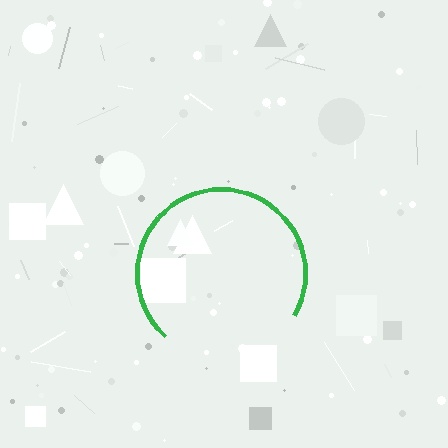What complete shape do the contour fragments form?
The contour fragments form a circle.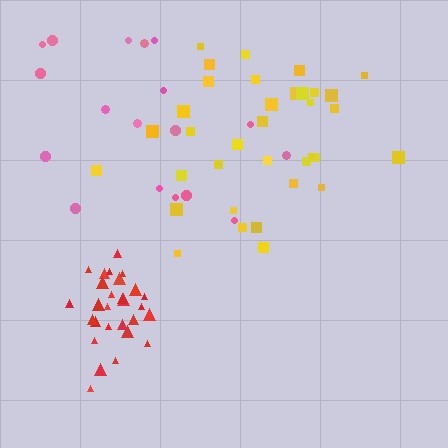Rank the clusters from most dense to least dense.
red, yellow, pink.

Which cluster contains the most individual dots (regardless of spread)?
Yellow (35).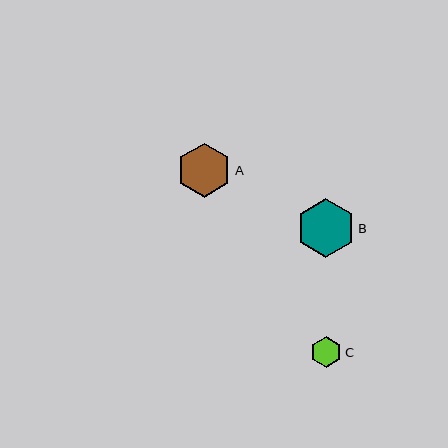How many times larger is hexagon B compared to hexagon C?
Hexagon B is approximately 1.9 times the size of hexagon C.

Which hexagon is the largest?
Hexagon B is the largest with a size of approximately 59 pixels.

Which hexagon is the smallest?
Hexagon C is the smallest with a size of approximately 31 pixels.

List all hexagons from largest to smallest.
From largest to smallest: B, A, C.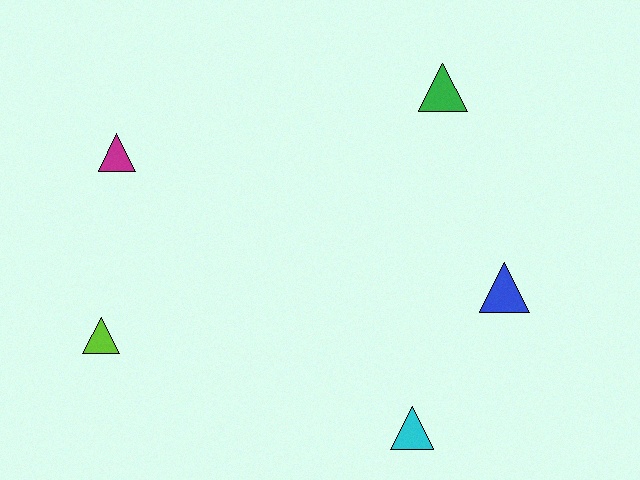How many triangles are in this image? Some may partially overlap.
There are 5 triangles.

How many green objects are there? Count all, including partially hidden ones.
There is 1 green object.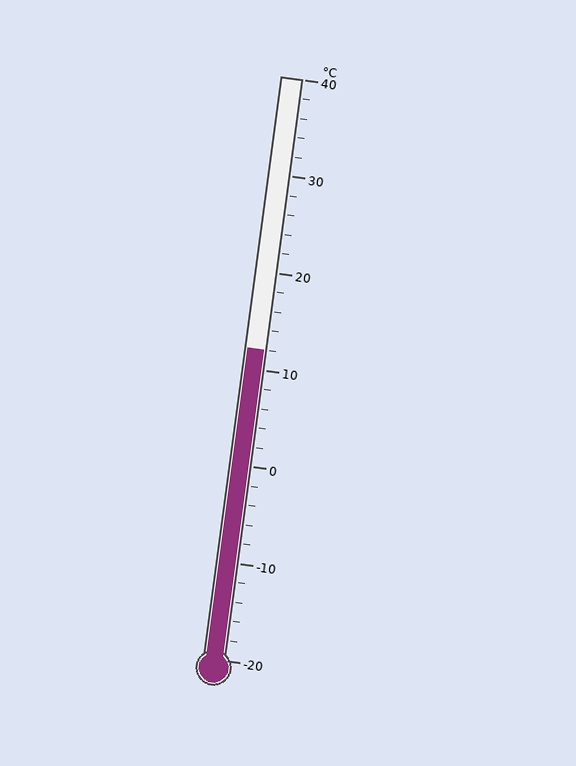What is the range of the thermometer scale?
The thermometer scale ranges from -20°C to 40°C.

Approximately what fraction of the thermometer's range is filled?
The thermometer is filled to approximately 55% of its range.